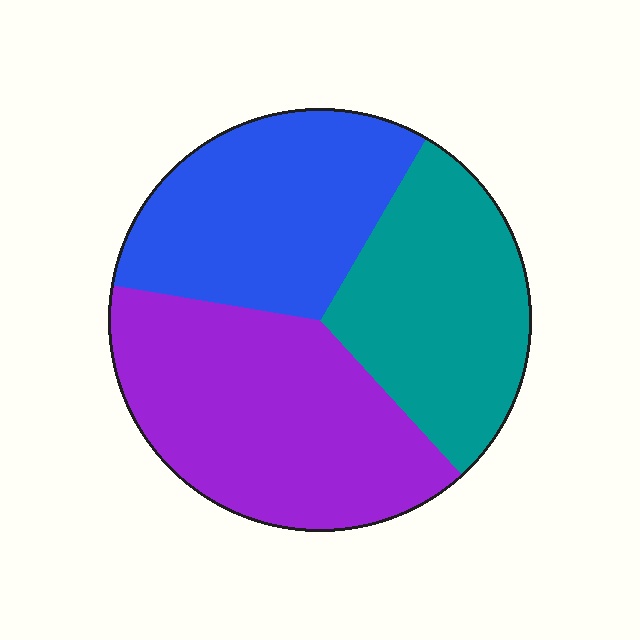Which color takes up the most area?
Purple, at roughly 40%.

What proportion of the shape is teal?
Teal covers around 30% of the shape.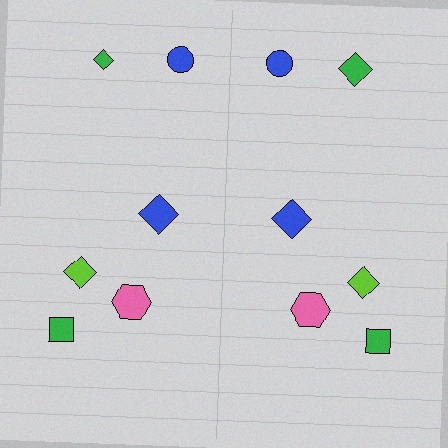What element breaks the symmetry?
The green diamond on the right side has a different size than its mirror counterpart.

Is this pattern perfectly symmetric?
No, the pattern is not perfectly symmetric. The green diamond on the right side has a different size than its mirror counterpart.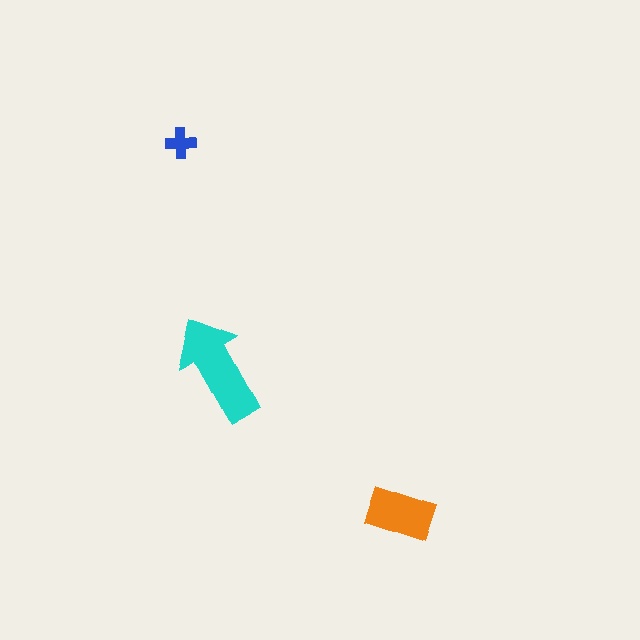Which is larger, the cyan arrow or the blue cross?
The cyan arrow.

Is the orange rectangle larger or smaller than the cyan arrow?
Smaller.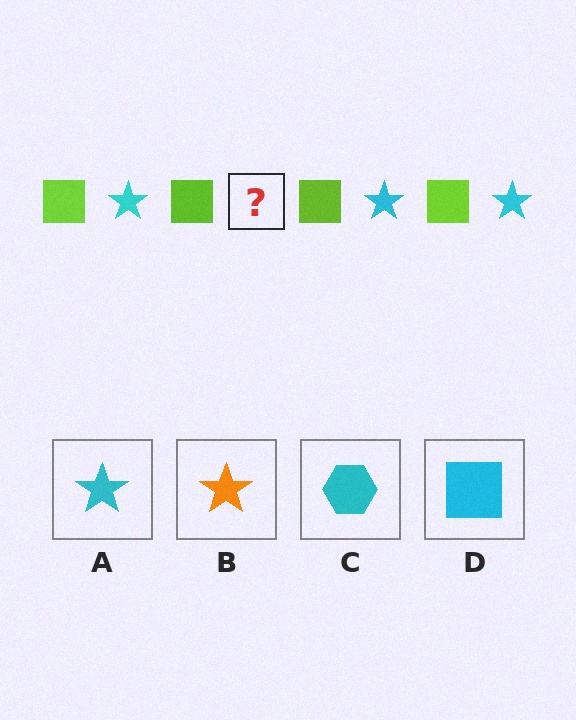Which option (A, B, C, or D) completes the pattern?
A.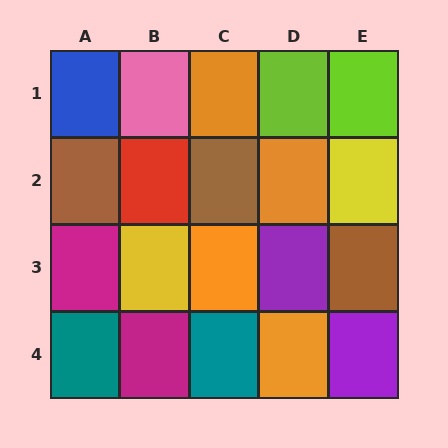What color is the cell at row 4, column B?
Magenta.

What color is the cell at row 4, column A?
Teal.